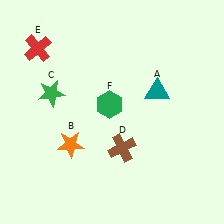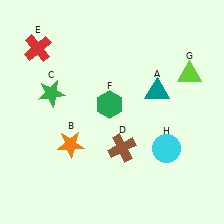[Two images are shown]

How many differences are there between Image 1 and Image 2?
There are 2 differences between the two images.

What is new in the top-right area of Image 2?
A lime triangle (G) was added in the top-right area of Image 2.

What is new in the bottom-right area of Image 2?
A cyan circle (H) was added in the bottom-right area of Image 2.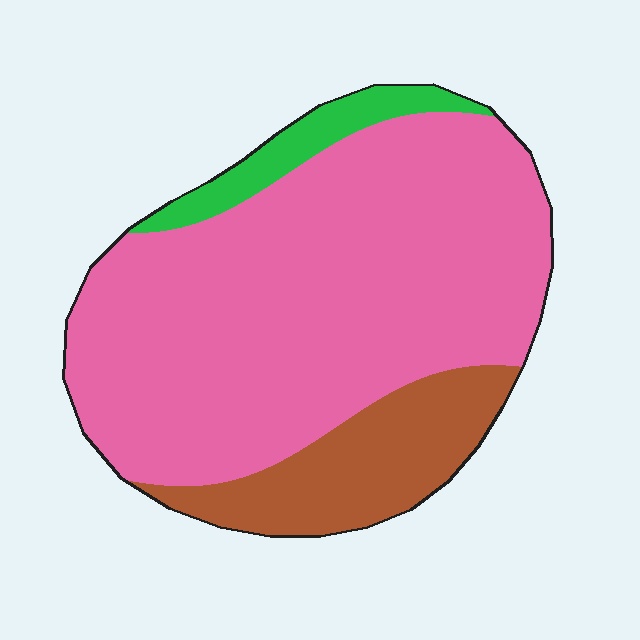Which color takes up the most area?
Pink, at roughly 75%.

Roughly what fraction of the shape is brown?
Brown takes up about one sixth (1/6) of the shape.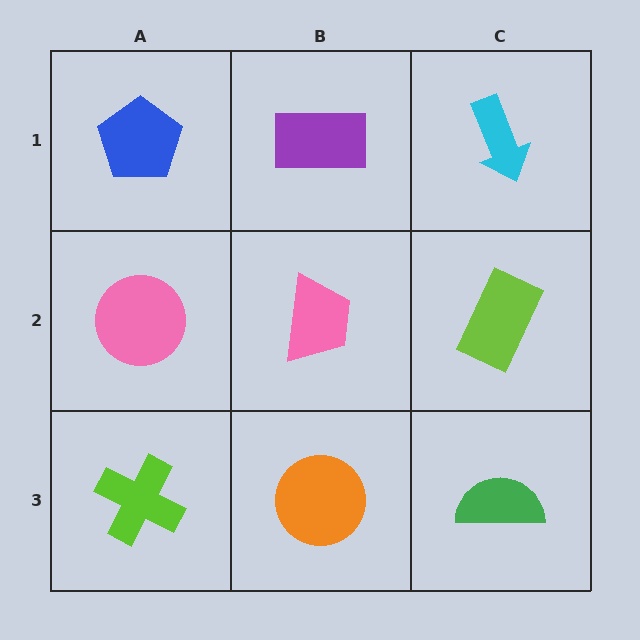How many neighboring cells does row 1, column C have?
2.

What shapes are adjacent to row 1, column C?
A lime rectangle (row 2, column C), a purple rectangle (row 1, column B).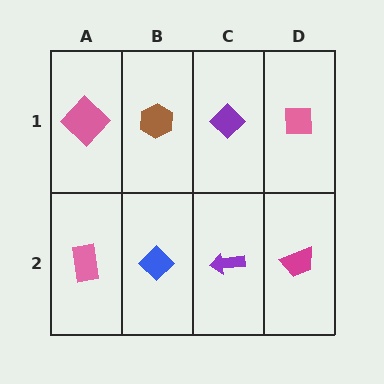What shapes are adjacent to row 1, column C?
A purple arrow (row 2, column C), a brown hexagon (row 1, column B), a pink square (row 1, column D).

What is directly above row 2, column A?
A pink diamond.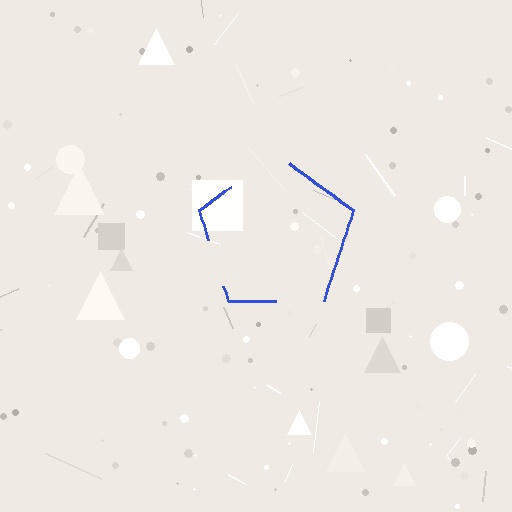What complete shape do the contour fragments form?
The contour fragments form a pentagon.